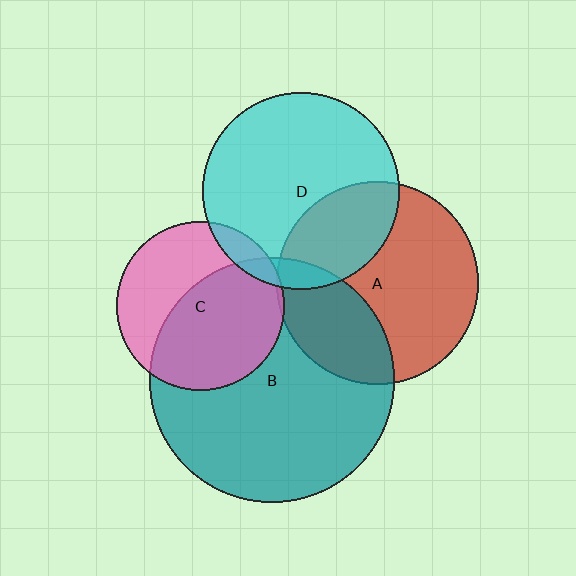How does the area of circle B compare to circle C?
Approximately 2.1 times.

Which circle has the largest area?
Circle B (teal).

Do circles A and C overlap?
Yes.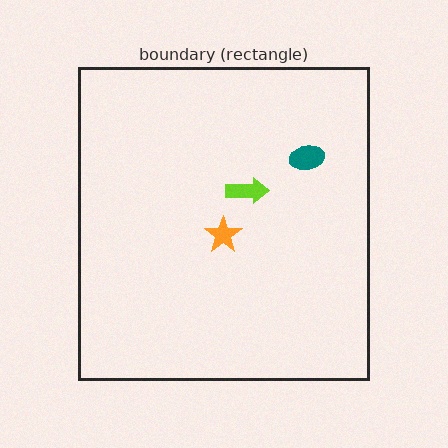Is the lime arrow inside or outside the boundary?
Inside.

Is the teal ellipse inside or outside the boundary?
Inside.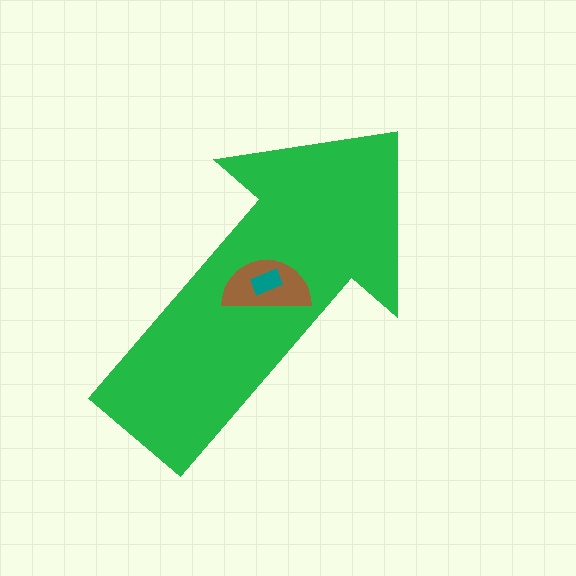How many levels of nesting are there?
3.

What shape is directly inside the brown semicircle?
The teal rectangle.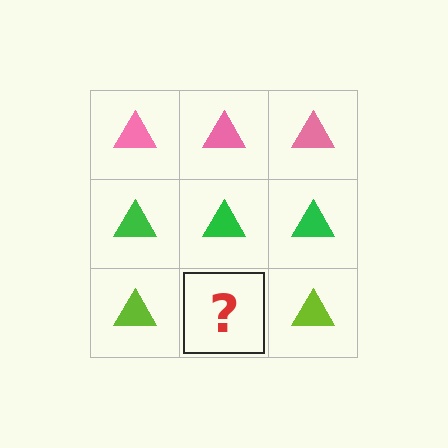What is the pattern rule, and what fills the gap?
The rule is that each row has a consistent color. The gap should be filled with a lime triangle.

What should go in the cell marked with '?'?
The missing cell should contain a lime triangle.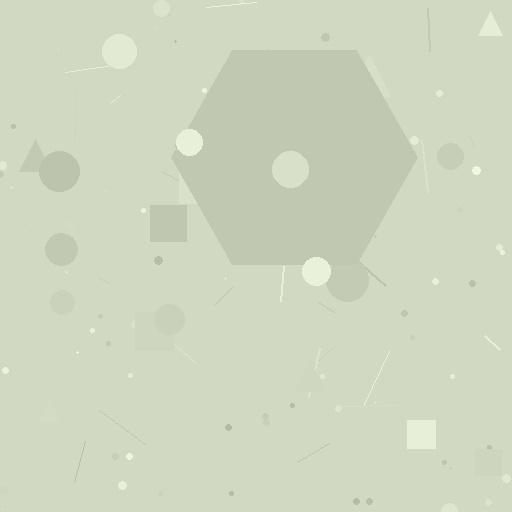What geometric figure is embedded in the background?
A hexagon is embedded in the background.